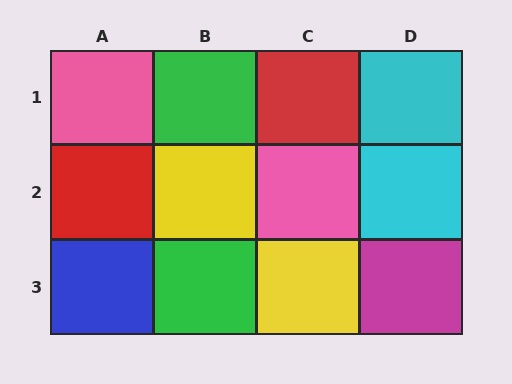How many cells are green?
2 cells are green.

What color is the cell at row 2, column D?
Cyan.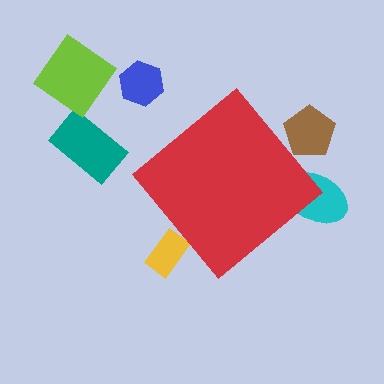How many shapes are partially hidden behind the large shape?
3 shapes are partially hidden.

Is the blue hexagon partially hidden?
No, the blue hexagon is fully visible.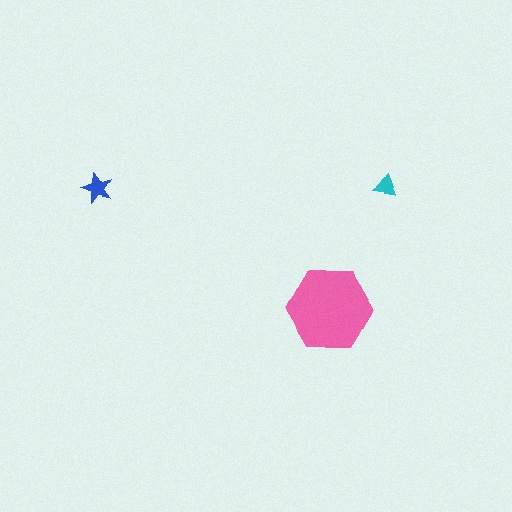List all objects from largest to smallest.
The pink hexagon, the blue star, the cyan triangle.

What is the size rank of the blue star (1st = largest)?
2nd.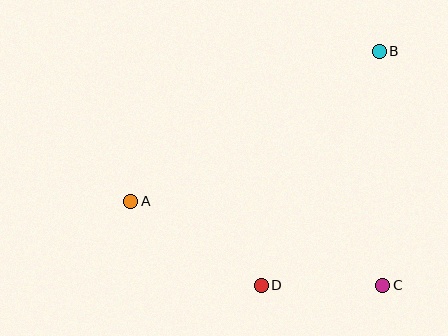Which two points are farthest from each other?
Points A and B are farthest from each other.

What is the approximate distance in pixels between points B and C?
The distance between B and C is approximately 234 pixels.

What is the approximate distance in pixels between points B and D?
The distance between B and D is approximately 262 pixels.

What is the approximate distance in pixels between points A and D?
The distance between A and D is approximately 155 pixels.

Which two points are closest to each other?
Points C and D are closest to each other.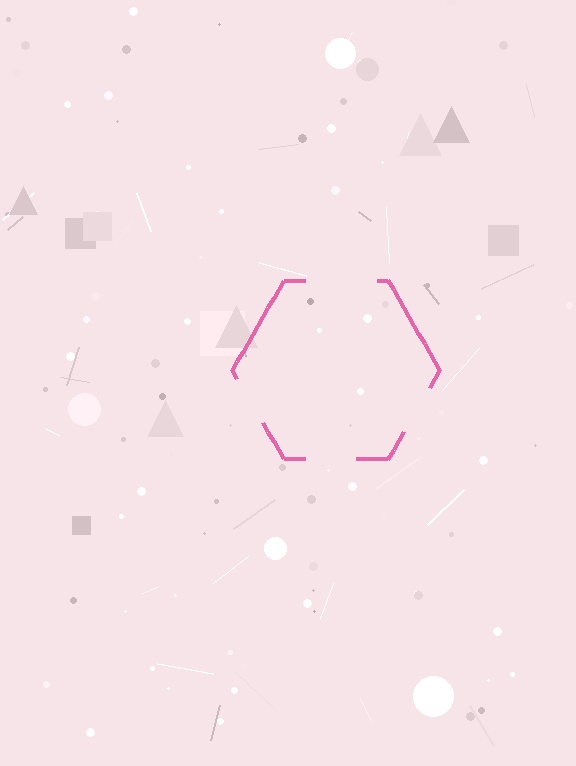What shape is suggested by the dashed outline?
The dashed outline suggests a hexagon.